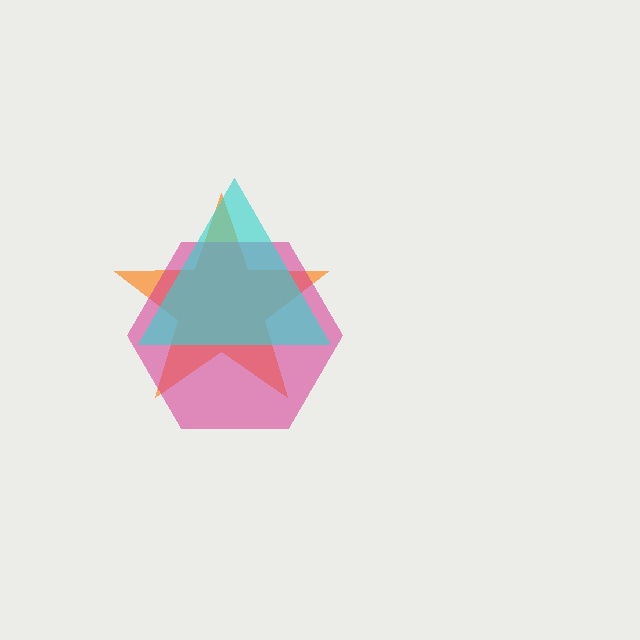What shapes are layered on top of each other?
The layered shapes are: an orange star, a magenta hexagon, a cyan triangle.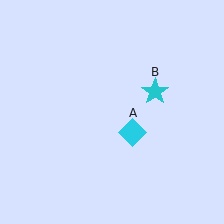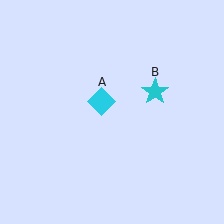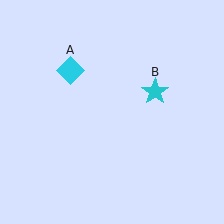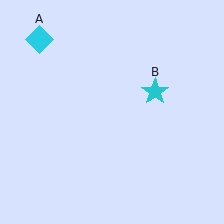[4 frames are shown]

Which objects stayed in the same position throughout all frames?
Cyan star (object B) remained stationary.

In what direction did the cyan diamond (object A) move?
The cyan diamond (object A) moved up and to the left.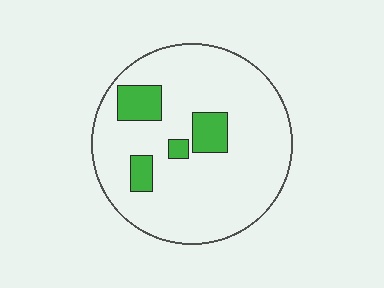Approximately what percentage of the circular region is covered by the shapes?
Approximately 15%.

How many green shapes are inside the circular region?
4.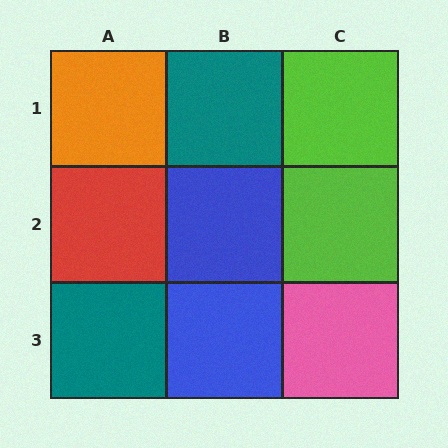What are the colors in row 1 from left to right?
Orange, teal, lime.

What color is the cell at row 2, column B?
Blue.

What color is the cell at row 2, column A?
Red.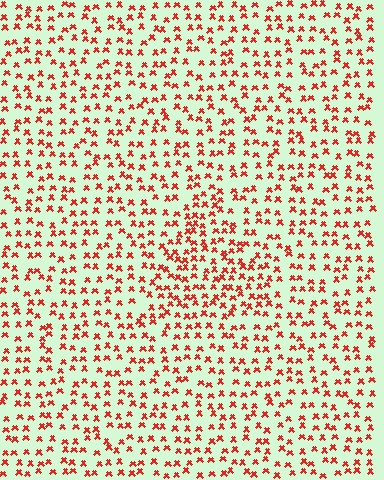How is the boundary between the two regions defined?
The boundary is defined by a change in element density (approximately 1.6x ratio). All elements are the same color, size, and shape.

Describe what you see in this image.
The image contains small red elements arranged at two different densities. A triangle-shaped region is visible where the elements are more densely packed than the surrounding area.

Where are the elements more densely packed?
The elements are more densely packed inside the triangle boundary.